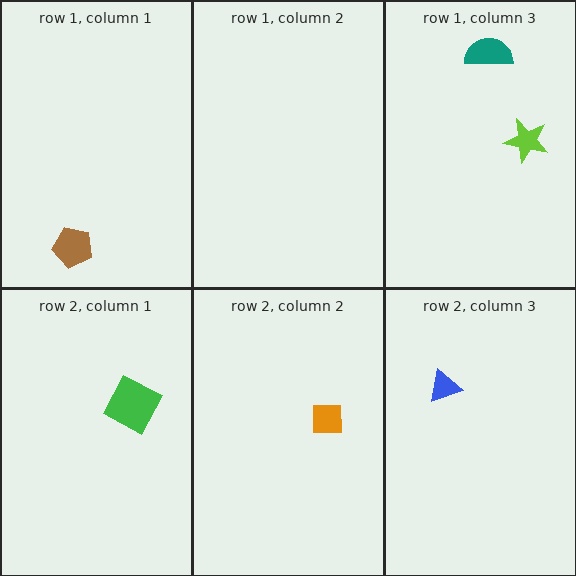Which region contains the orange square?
The row 2, column 2 region.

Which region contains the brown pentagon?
The row 1, column 1 region.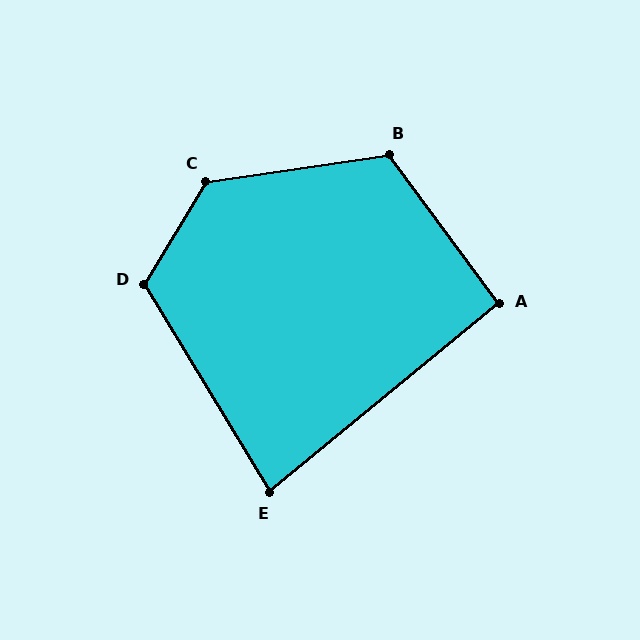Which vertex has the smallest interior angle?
E, at approximately 82 degrees.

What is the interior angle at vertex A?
Approximately 93 degrees (approximately right).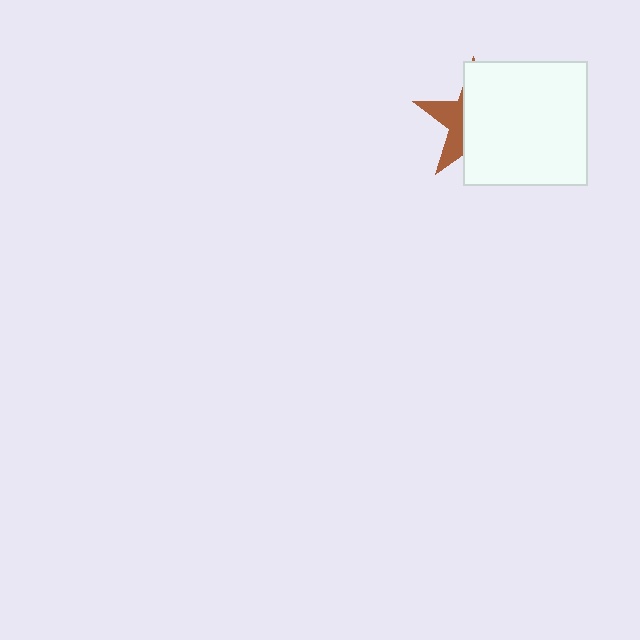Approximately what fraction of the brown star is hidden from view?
Roughly 67% of the brown star is hidden behind the white square.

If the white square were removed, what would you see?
You would see the complete brown star.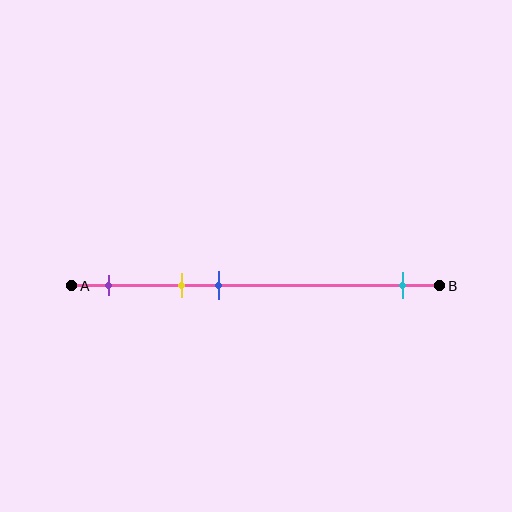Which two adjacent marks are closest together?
The yellow and blue marks are the closest adjacent pair.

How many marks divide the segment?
There are 4 marks dividing the segment.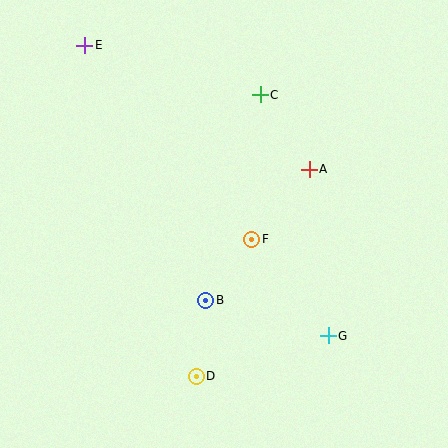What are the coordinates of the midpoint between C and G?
The midpoint between C and G is at (294, 215).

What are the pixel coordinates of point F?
Point F is at (251, 239).